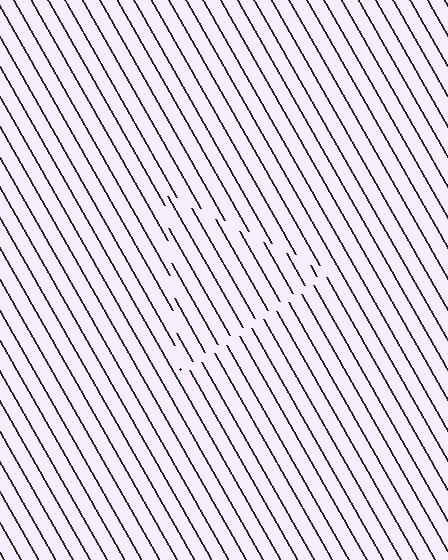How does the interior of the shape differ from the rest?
The interior of the shape contains the same grating, shifted by half a period — the contour is defined by the phase discontinuity where line-ends from the inner and outer gratings abut.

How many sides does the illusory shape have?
3 sides — the line-ends trace a triangle.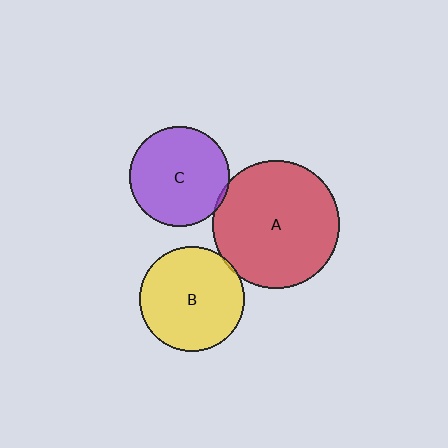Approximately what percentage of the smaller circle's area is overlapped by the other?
Approximately 5%.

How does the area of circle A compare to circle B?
Approximately 1.5 times.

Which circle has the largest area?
Circle A (red).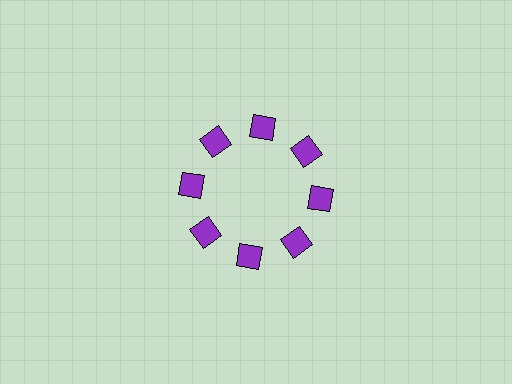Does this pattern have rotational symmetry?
Yes, this pattern has 8-fold rotational symmetry. It looks the same after rotating 45 degrees around the center.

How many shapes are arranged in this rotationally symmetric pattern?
There are 8 shapes, arranged in 8 groups of 1.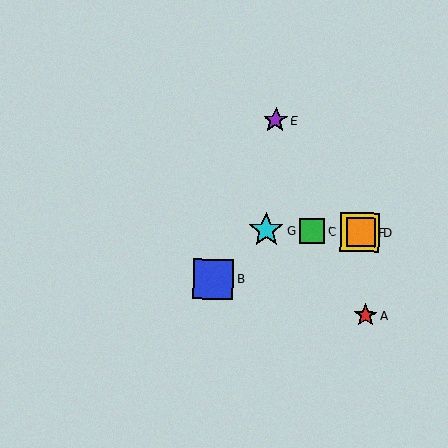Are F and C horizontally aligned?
Yes, both are at y≈232.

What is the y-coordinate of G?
Object G is at y≈230.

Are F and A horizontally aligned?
No, F is at y≈232 and A is at y≈316.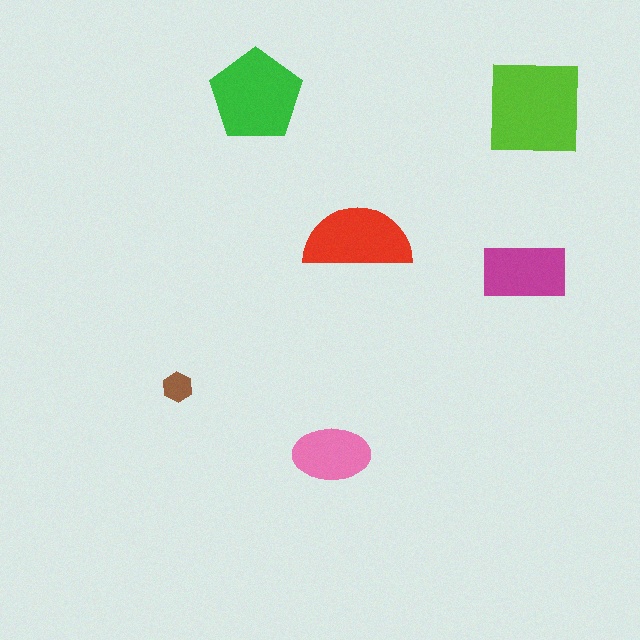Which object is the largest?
The lime square.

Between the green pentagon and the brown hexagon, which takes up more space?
The green pentagon.